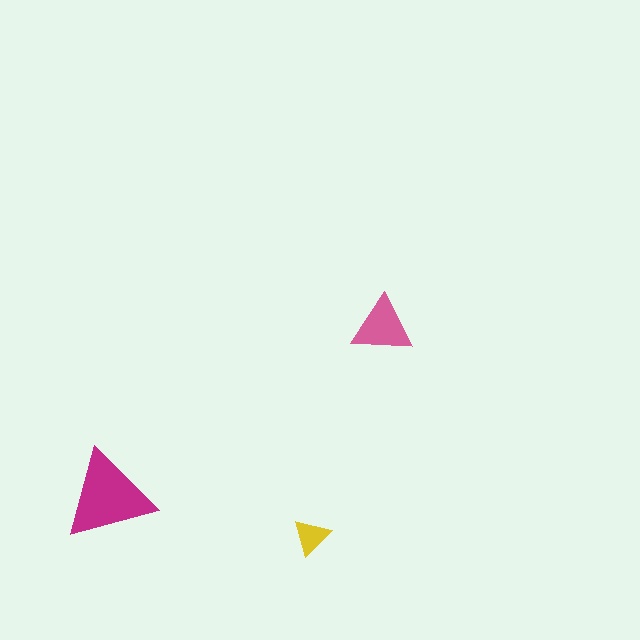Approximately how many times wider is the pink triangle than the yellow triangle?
About 1.5 times wider.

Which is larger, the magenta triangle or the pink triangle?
The magenta one.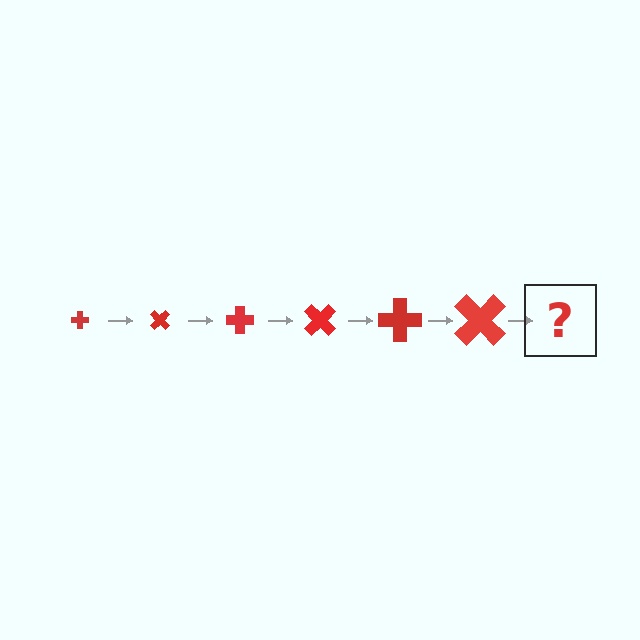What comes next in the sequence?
The next element should be a cross, larger than the previous one and rotated 270 degrees from the start.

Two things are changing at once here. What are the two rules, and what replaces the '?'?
The two rules are that the cross grows larger each step and it rotates 45 degrees each step. The '?' should be a cross, larger than the previous one and rotated 270 degrees from the start.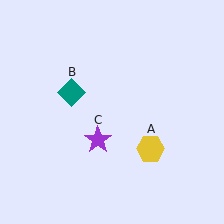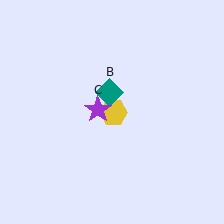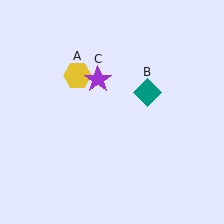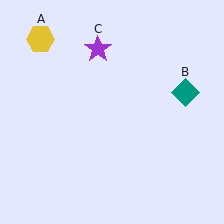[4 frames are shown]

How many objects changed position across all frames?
3 objects changed position: yellow hexagon (object A), teal diamond (object B), purple star (object C).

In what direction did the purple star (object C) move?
The purple star (object C) moved up.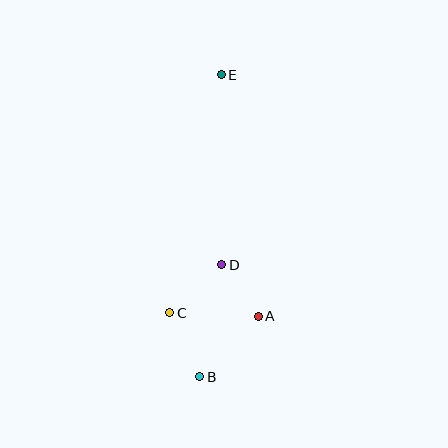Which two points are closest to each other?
Points A and D are closest to each other.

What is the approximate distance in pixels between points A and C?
The distance between A and C is approximately 88 pixels.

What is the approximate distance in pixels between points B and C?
The distance between B and C is approximately 71 pixels.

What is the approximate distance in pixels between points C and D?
The distance between C and D is approximately 71 pixels.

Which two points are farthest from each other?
Points B and E are farthest from each other.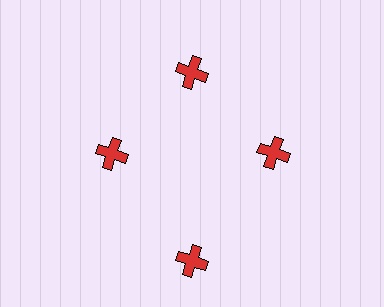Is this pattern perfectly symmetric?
No. The 4 red crosses are arranged in a ring, but one element near the 6 o'clock position is pushed outward from the center, breaking the 4-fold rotational symmetry.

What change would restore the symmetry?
The symmetry would be restored by moving it inward, back onto the ring so that all 4 crosses sit at equal angles and equal distance from the center.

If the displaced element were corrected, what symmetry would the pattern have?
It would have 4-fold rotational symmetry — the pattern would map onto itself every 90 degrees.